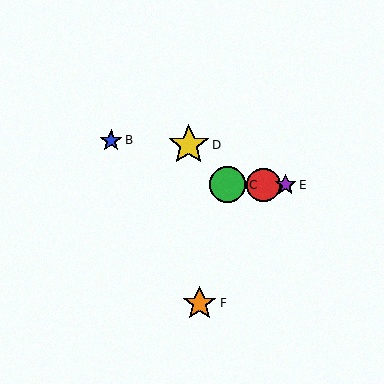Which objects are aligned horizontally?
Objects A, C, E are aligned horizontally.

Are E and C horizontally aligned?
Yes, both are at y≈185.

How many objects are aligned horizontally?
3 objects (A, C, E) are aligned horizontally.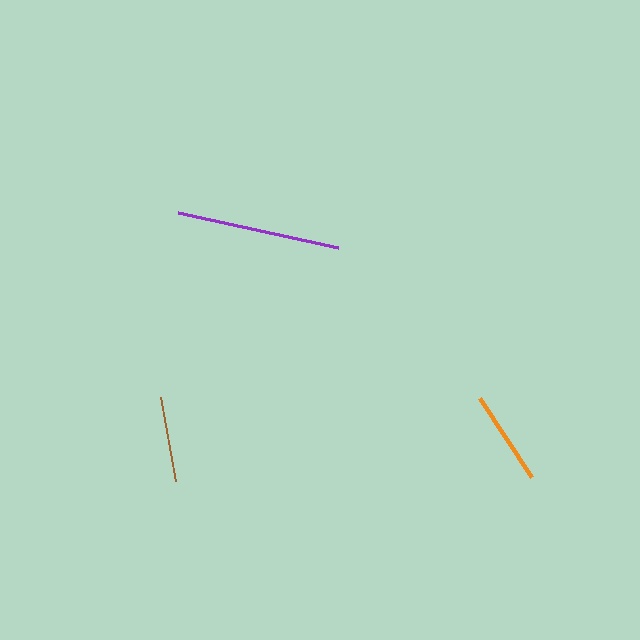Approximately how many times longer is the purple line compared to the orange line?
The purple line is approximately 1.7 times the length of the orange line.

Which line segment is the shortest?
The brown line is the shortest at approximately 86 pixels.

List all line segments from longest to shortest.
From longest to shortest: purple, orange, brown.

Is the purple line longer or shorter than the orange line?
The purple line is longer than the orange line.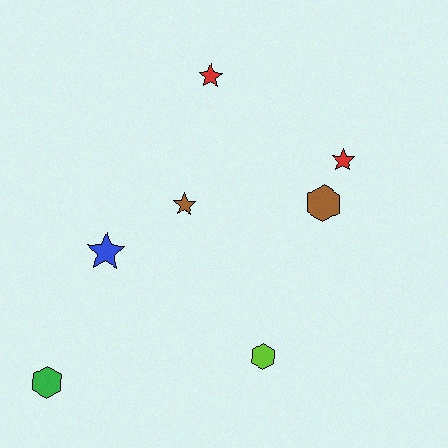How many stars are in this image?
There are 4 stars.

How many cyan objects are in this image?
There are no cyan objects.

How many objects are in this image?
There are 7 objects.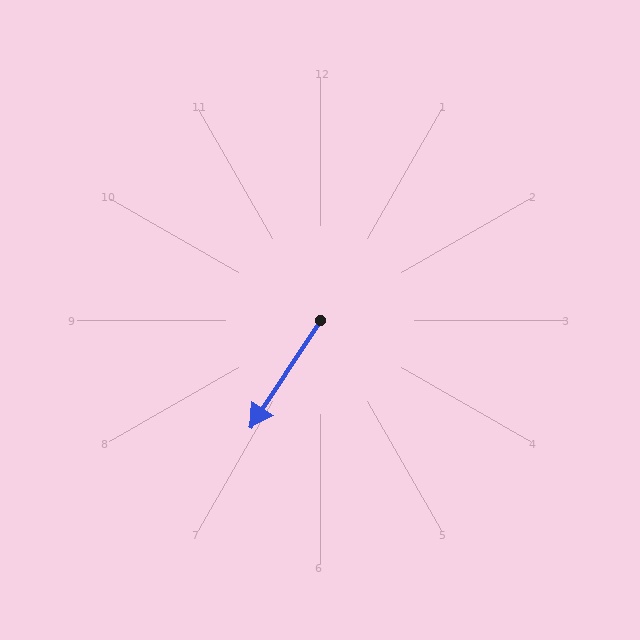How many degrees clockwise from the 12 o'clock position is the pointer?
Approximately 213 degrees.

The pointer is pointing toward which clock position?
Roughly 7 o'clock.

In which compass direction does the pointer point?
Southwest.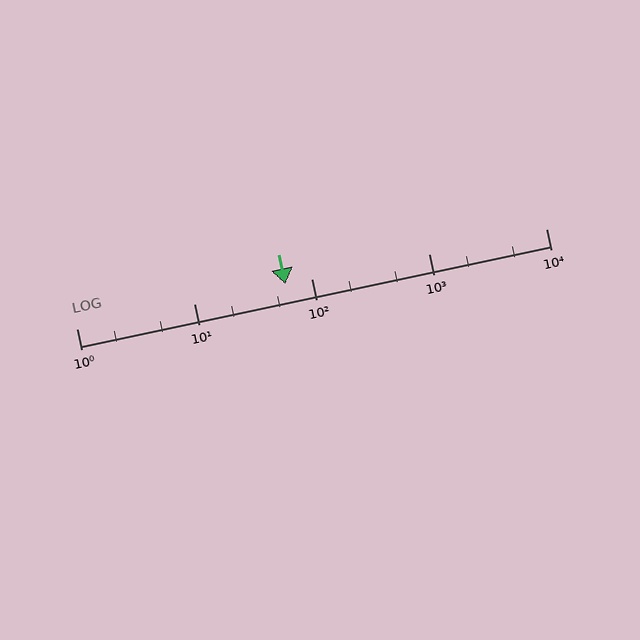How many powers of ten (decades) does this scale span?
The scale spans 4 decades, from 1 to 10000.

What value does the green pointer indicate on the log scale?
The pointer indicates approximately 60.